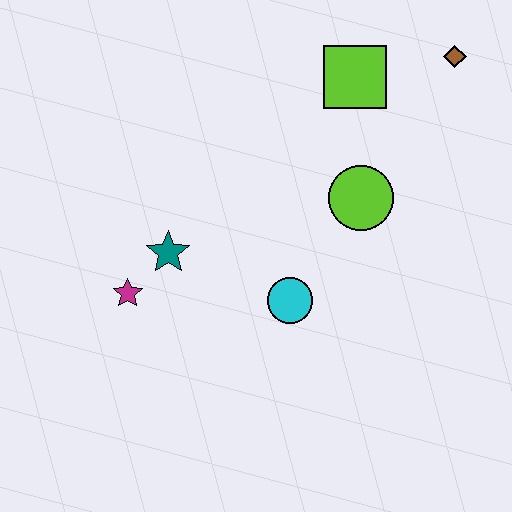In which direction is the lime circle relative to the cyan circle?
The lime circle is above the cyan circle.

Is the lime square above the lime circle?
Yes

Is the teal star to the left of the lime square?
Yes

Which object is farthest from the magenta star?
The brown diamond is farthest from the magenta star.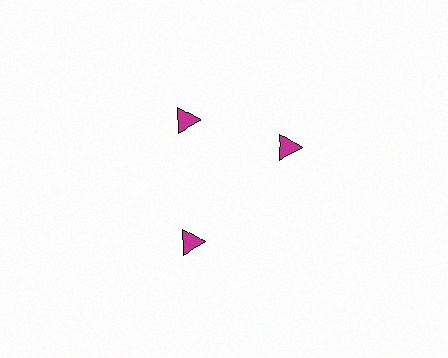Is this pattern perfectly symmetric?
No. The 3 magenta triangles are arranged in a ring, but one element near the 3 o'clock position is rotated out of alignment along the ring, breaking the 3-fold rotational symmetry.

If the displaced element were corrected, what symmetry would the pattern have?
It would have 3-fold rotational symmetry — the pattern would map onto itself every 120 degrees.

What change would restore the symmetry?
The symmetry would be restored by rotating it back into even spacing with its neighbors so that all 3 triangles sit at equal angles and equal distance from the center.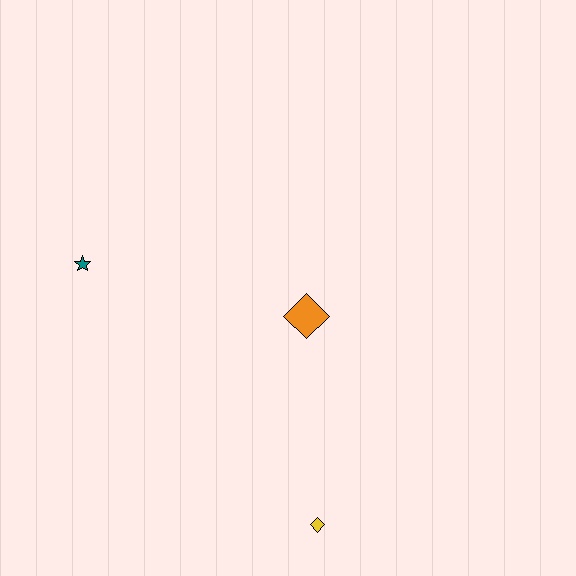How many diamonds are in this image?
There are 2 diamonds.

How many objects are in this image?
There are 3 objects.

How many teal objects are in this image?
There is 1 teal object.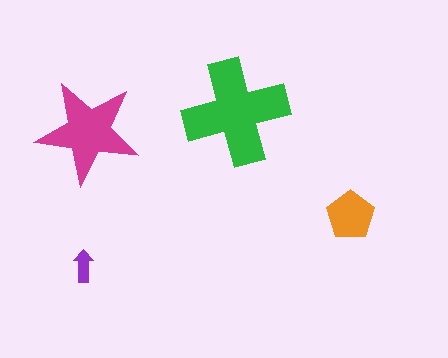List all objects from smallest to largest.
The purple arrow, the orange pentagon, the magenta star, the green cross.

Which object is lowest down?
The purple arrow is bottommost.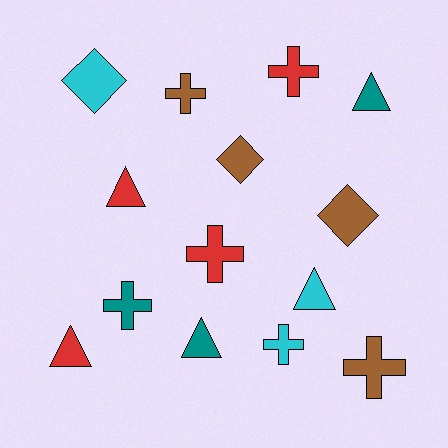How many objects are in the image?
There are 14 objects.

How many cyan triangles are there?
There is 1 cyan triangle.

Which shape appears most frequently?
Cross, with 6 objects.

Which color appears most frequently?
Red, with 4 objects.